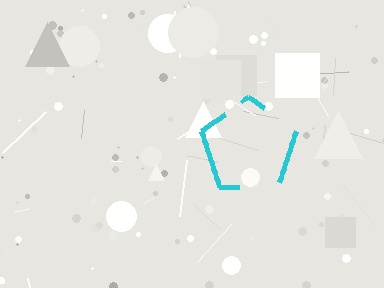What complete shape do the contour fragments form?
The contour fragments form a pentagon.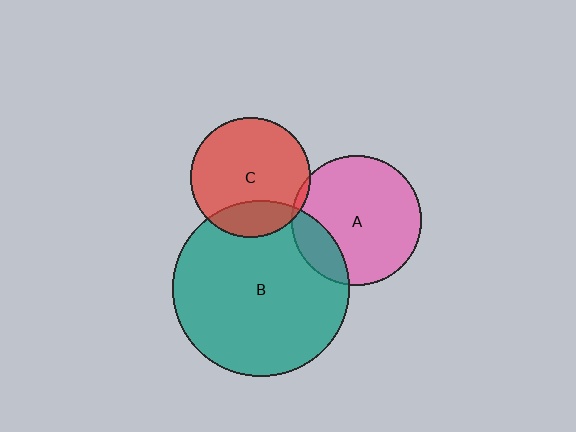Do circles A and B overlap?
Yes.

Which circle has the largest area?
Circle B (teal).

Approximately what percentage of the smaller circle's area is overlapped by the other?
Approximately 20%.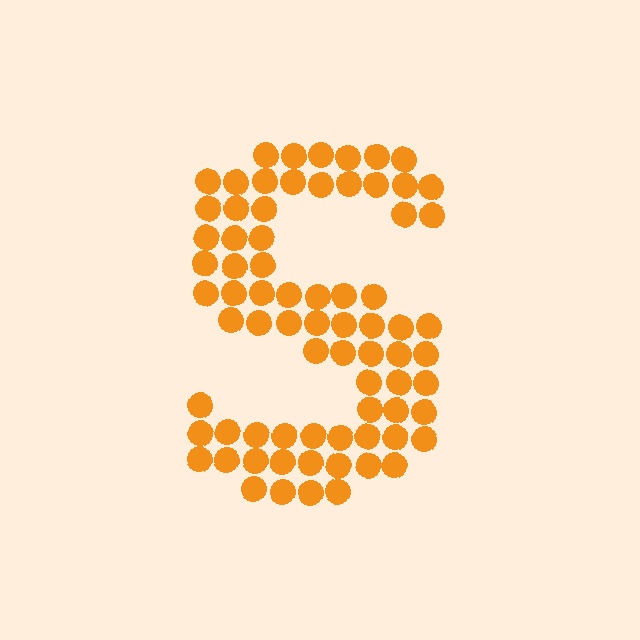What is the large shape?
The large shape is the letter S.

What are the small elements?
The small elements are circles.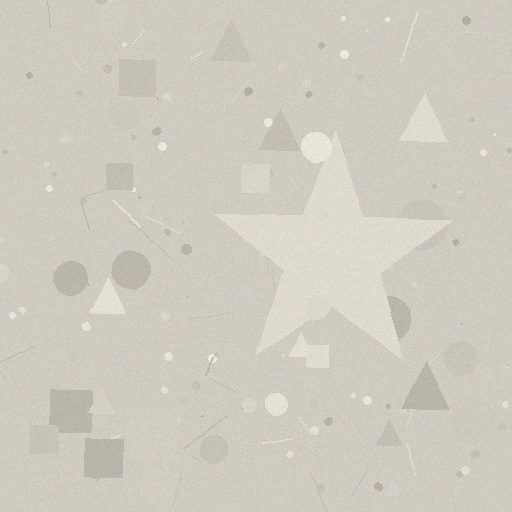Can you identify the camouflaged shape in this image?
The camouflaged shape is a star.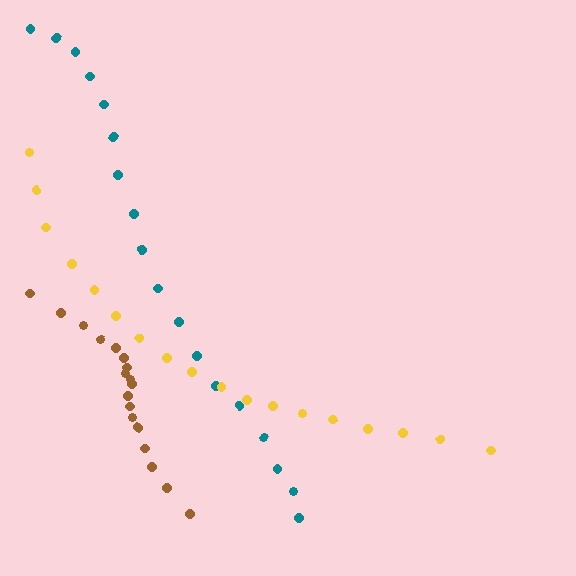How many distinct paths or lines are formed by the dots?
There are 3 distinct paths.